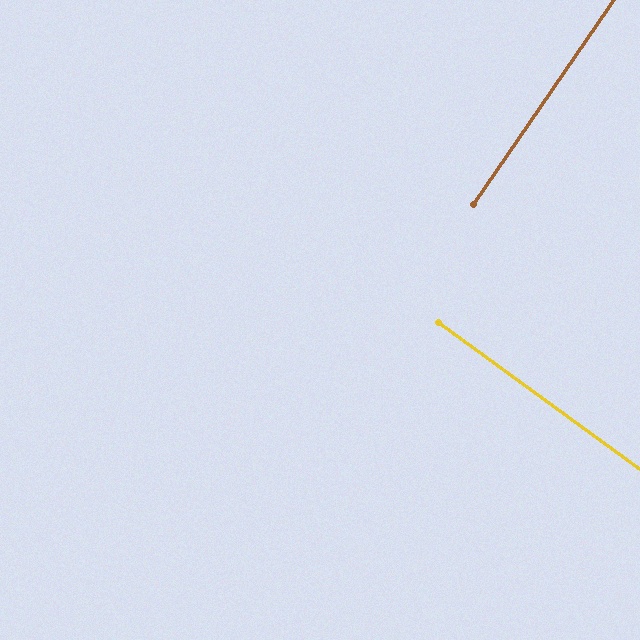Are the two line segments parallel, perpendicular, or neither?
Perpendicular — they meet at approximately 88°.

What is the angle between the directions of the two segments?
Approximately 88 degrees.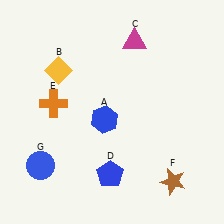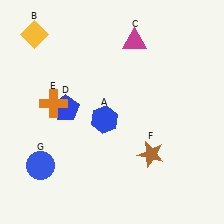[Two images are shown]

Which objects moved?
The objects that moved are: the yellow diamond (B), the blue pentagon (D), the brown star (F).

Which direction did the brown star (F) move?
The brown star (F) moved up.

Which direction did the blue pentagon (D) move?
The blue pentagon (D) moved up.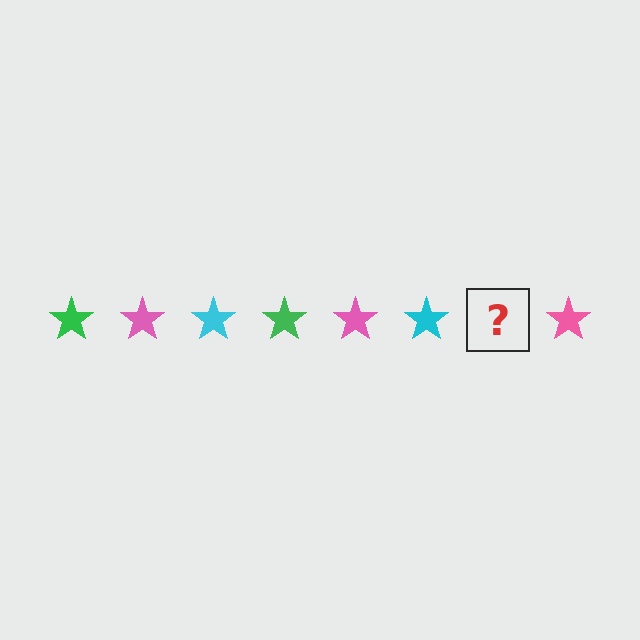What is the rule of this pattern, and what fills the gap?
The rule is that the pattern cycles through green, pink, cyan stars. The gap should be filled with a green star.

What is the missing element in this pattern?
The missing element is a green star.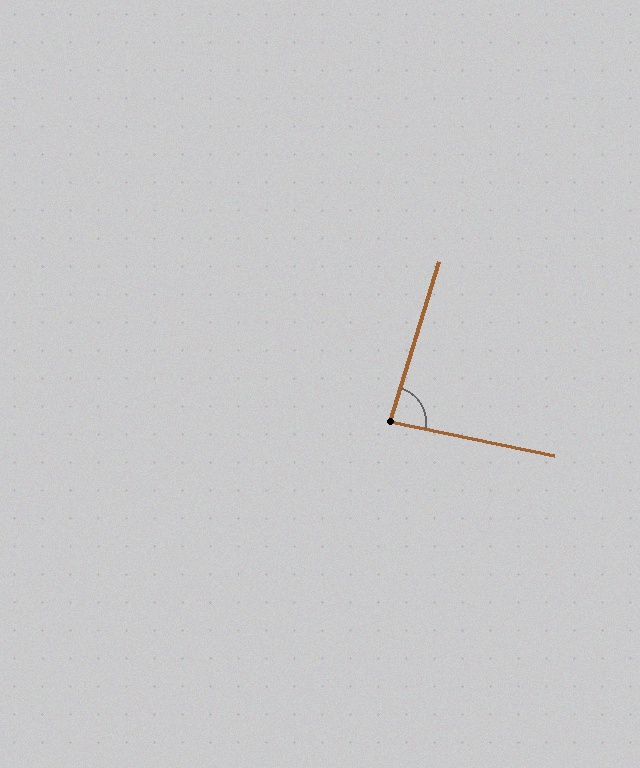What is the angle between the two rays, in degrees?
Approximately 85 degrees.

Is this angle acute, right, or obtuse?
It is acute.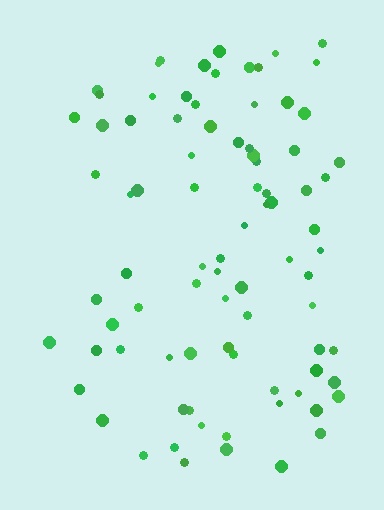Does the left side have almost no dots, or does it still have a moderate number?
Still a moderate number, just noticeably fewer than the right.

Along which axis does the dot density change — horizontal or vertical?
Horizontal.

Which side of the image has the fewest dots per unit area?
The left.